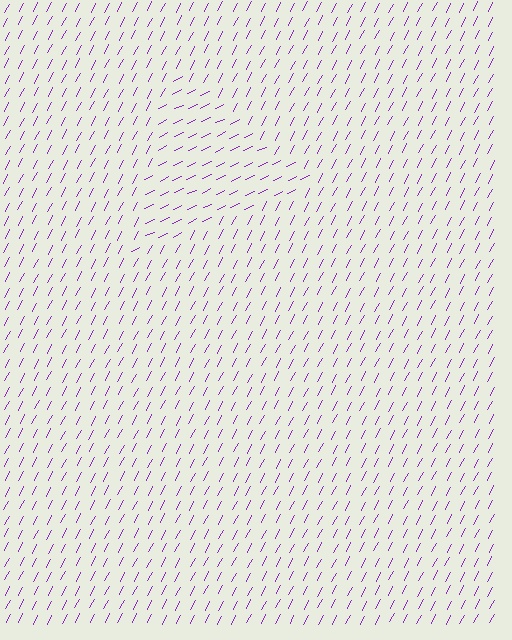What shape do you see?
I see a triangle.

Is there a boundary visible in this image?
Yes, there is a texture boundary formed by a change in line orientation.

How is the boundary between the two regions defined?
The boundary is defined purely by a change in line orientation (approximately 37 degrees difference). All lines are the same color and thickness.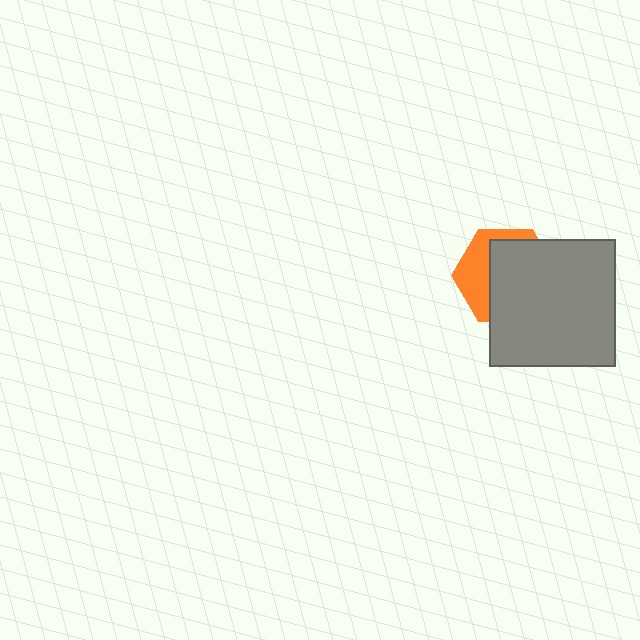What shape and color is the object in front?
The object in front is a gray square.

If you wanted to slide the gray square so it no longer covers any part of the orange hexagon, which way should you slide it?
Slide it toward the lower-right — that is the most direct way to separate the two shapes.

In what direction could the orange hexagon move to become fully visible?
The orange hexagon could move toward the upper-left. That would shift it out from behind the gray square entirely.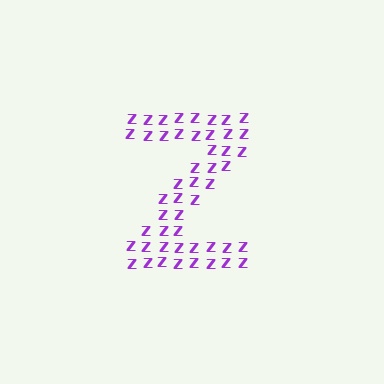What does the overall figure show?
The overall figure shows the letter Z.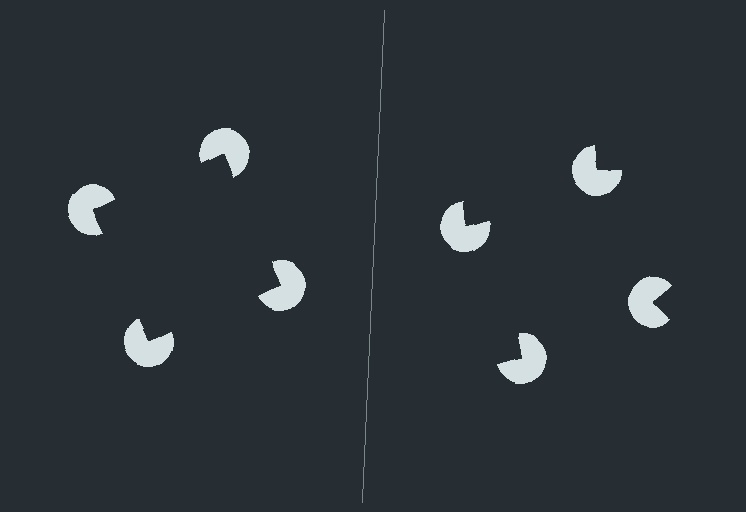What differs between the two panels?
The pac-man discs are positioned identically on both sides; only the wedge orientations differ. On the left they align to a square; on the right they are misaligned.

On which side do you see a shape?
An illusory square appears on the left side. On the right side the wedge cuts are rotated, so no coherent shape forms.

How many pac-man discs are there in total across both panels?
8 — 4 on each side.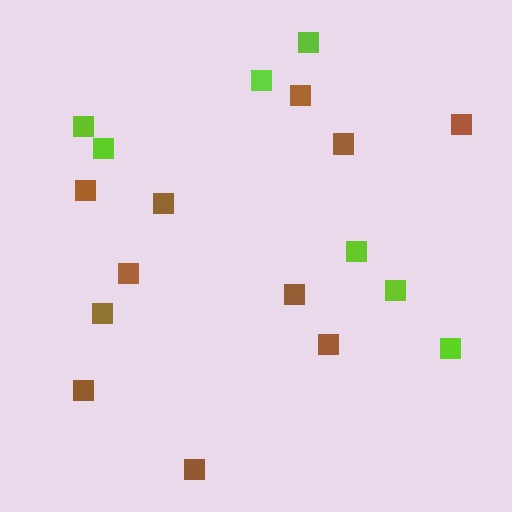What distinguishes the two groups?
There are 2 groups: one group of lime squares (7) and one group of brown squares (11).